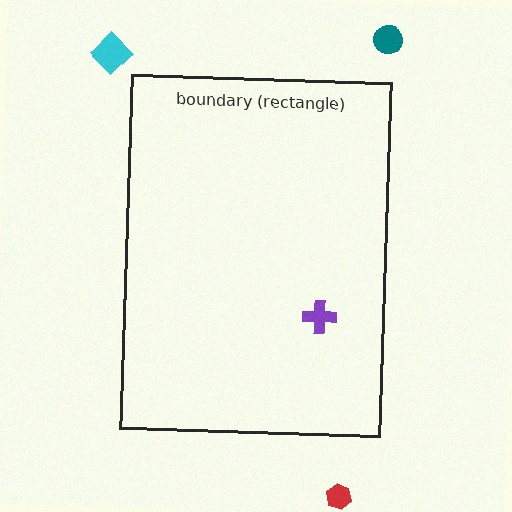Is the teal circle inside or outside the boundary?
Outside.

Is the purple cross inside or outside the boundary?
Inside.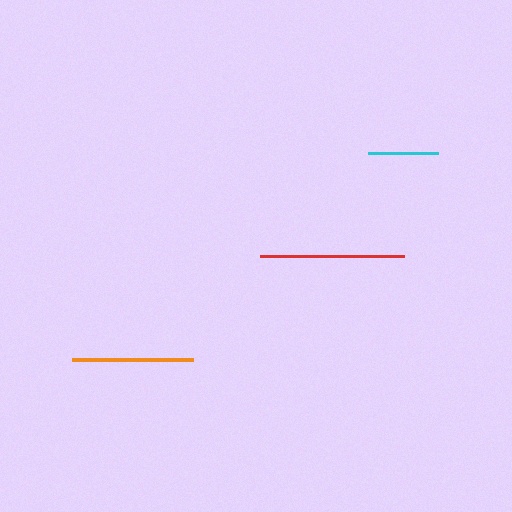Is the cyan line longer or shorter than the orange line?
The orange line is longer than the cyan line.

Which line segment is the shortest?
The cyan line is the shortest at approximately 70 pixels.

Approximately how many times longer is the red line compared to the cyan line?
The red line is approximately 2.1 times the length of the cyan line.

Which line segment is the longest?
The red line is the longest at approximately 144 pixels.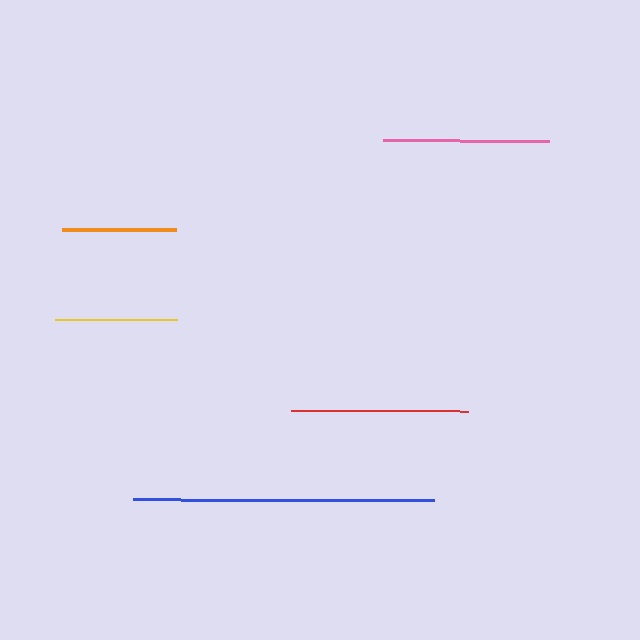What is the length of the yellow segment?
The yellow segment is approximately 122 pixels long.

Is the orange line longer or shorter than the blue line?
The blue line is longer than the orange line.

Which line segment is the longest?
The blue line is the longest at approximately 301 pixels.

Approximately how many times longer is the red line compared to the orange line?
The red line is approximately 1.5 times the length of the orange line.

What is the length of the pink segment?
The pink segment is approximately 166 pixels long.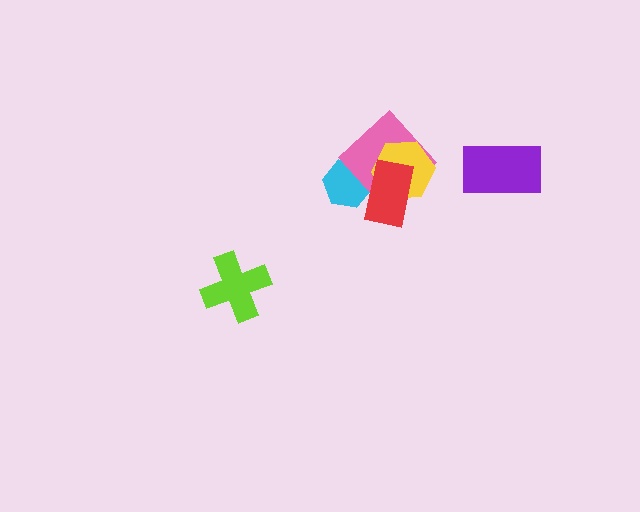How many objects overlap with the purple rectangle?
0 objects overlap with the purple rectangle.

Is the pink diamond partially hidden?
Yes, it is partially covered by another shape.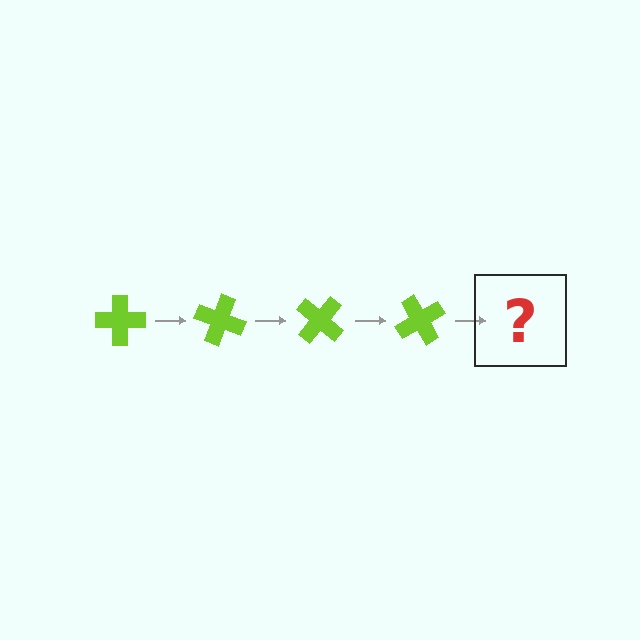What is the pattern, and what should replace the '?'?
The pattern is that the cross rotates 20 degrees each step. The '?' should be a lime cross rotated 80 degrees.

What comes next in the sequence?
The next element should be a lime cross rotated 80 degrees.